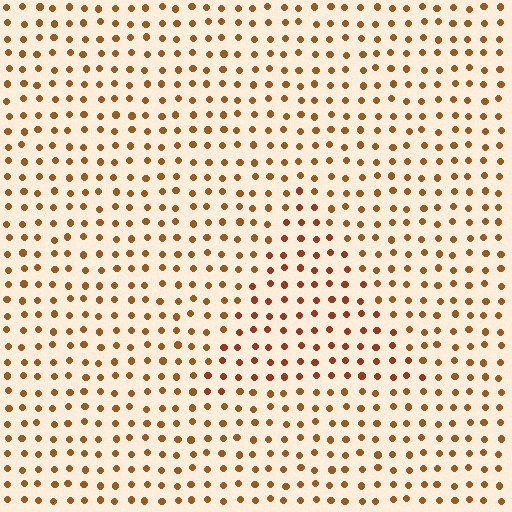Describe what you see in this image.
The image is filled with small brown elements in a uniform arrangement. A triangle-shaped region is visible where the elements are tinted to a slightly different hue, forming a subtle color boundary.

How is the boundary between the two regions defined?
The boundary is defined purely by a slight shift in hue (about 18 degrees). Spacing, size, and orientation are identical on both sides.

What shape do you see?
I see a triangle.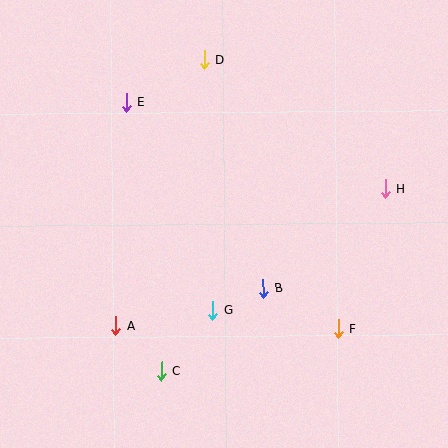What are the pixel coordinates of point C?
Point C is at (162, 371).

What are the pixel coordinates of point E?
Point E is at (126, 102).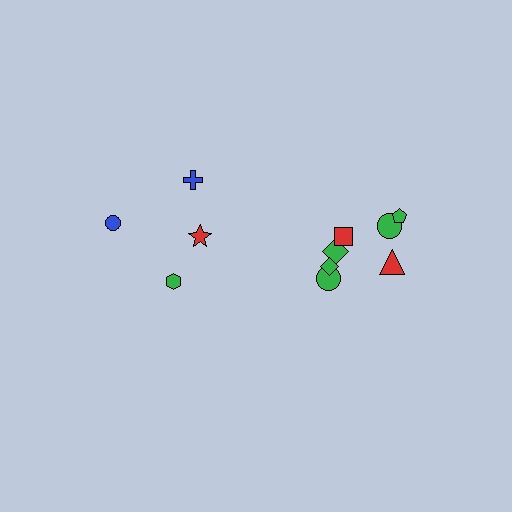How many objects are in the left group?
There are 4 objects.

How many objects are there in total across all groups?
There are 11 objects.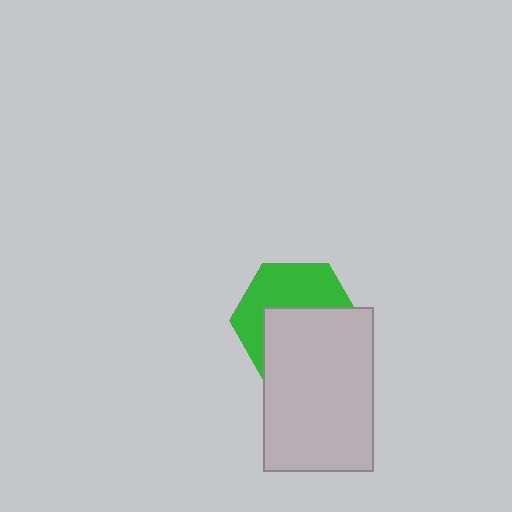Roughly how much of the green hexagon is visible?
About half of it is visible (roughly 48%).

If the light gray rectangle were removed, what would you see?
You would see the complete green hexagon.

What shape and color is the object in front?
The object in front is a light gray rectangle.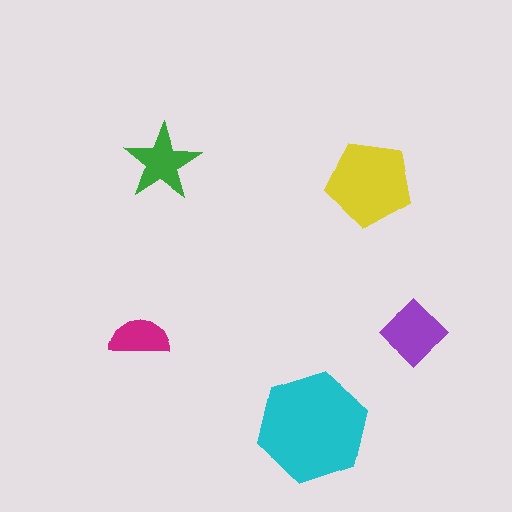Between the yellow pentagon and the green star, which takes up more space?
The yellow pentagon.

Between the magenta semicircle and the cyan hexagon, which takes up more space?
The cyan hexagon.